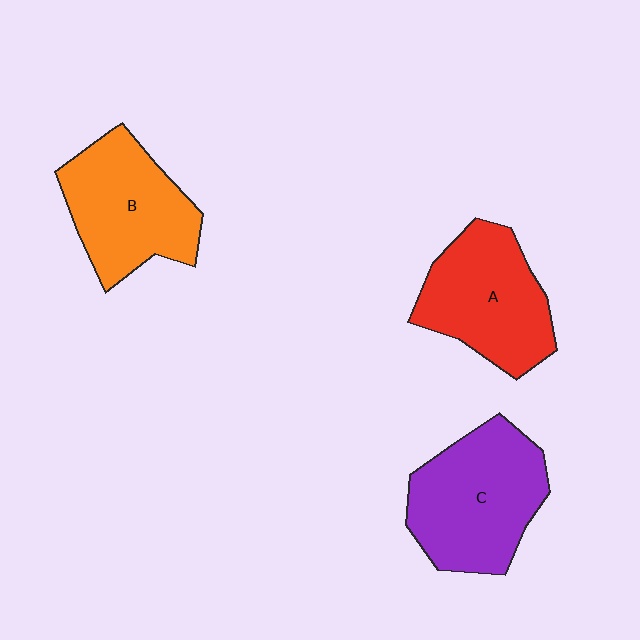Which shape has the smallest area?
Shape A (red).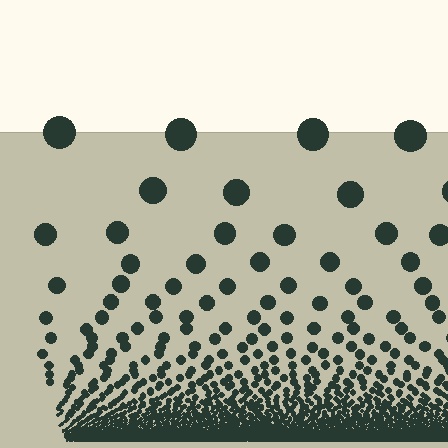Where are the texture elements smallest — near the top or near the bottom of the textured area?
Near the bottom.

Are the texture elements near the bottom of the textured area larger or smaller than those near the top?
Smaller. The gradient is inverted — elements near the bottom are smaller and denser.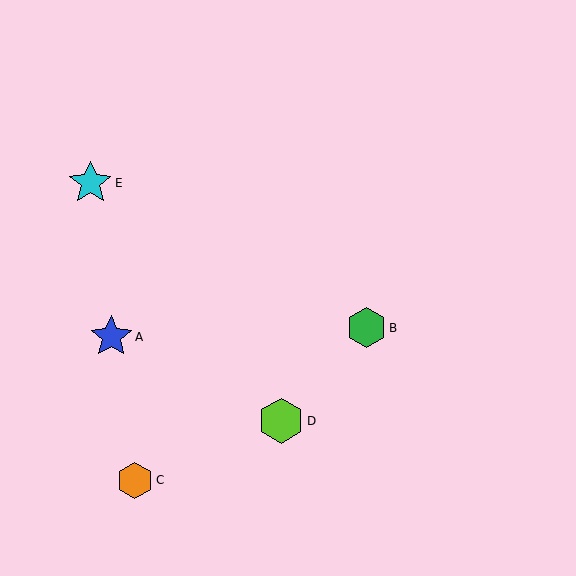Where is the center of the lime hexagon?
The center of the lime hexagon is at (281, 421).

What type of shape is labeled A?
Shape A is a blue star.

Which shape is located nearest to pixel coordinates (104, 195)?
The cyan star (labeled E) at (90, 183) is nearest to that location.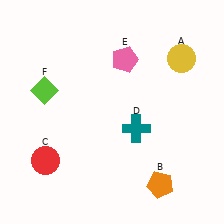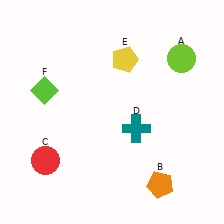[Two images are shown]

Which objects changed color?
A changed from yellow to lime. E changed from pink to yellow.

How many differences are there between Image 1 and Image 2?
There are 2 differences between the two images.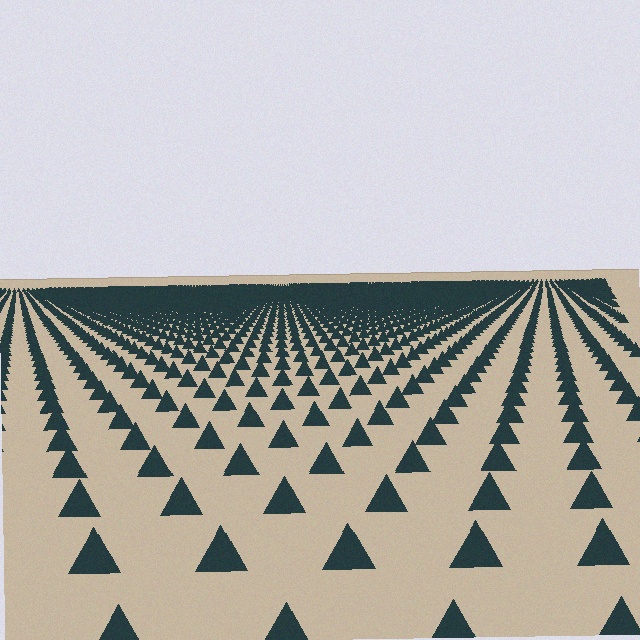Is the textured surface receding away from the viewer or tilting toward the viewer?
The surface is receding away from the viewer. Texture elements get smaller and denser toward the top.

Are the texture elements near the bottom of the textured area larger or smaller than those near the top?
Larger. Near the bottom, elements are closer to the viewer and appear at a bigger on-screen size.